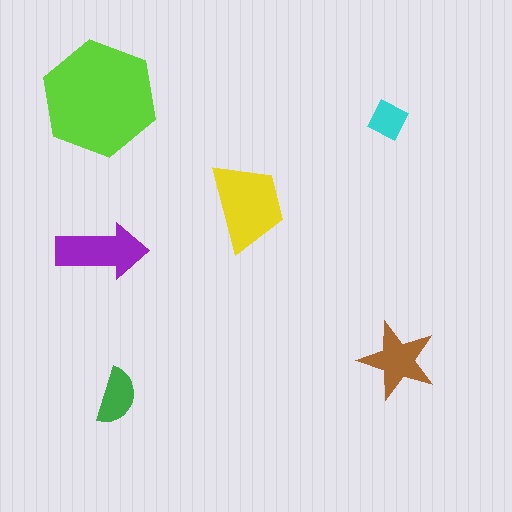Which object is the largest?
The lime hexagon.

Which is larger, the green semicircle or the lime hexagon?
The lime hexagon.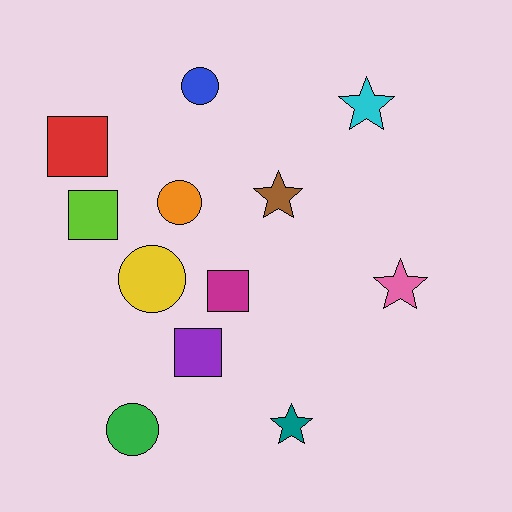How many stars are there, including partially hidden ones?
There are 4 stars.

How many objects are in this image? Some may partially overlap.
There are 12 objects.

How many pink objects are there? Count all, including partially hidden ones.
There is 1 pink object.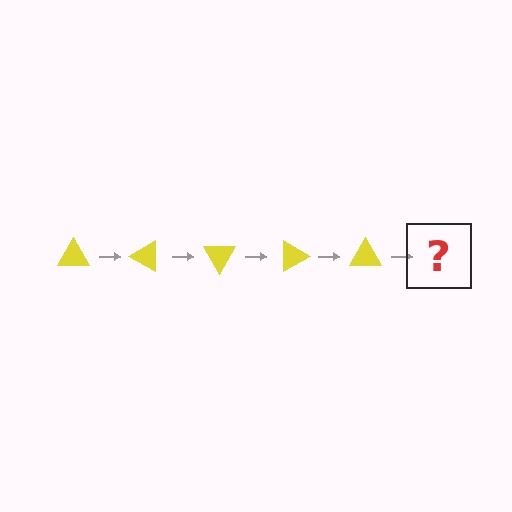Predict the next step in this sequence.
The next step is a yellow triangle rotated 150 degrees.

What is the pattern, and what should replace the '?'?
The pattern is that the triangle rotates 30 degrees each step. The '?' should be a yellow triangle rotated 150 degrees.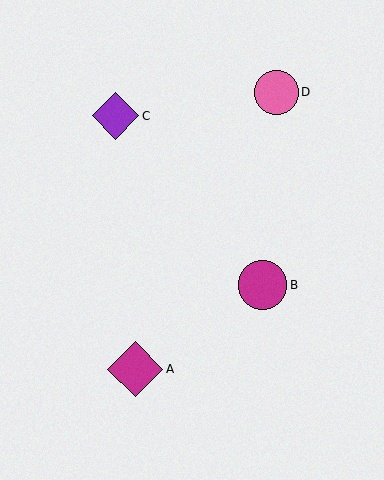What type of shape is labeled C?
Shape C is a purple diamond.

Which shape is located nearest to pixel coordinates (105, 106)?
The purple diamond (labeled C) at (116, 116) is nearest to that location.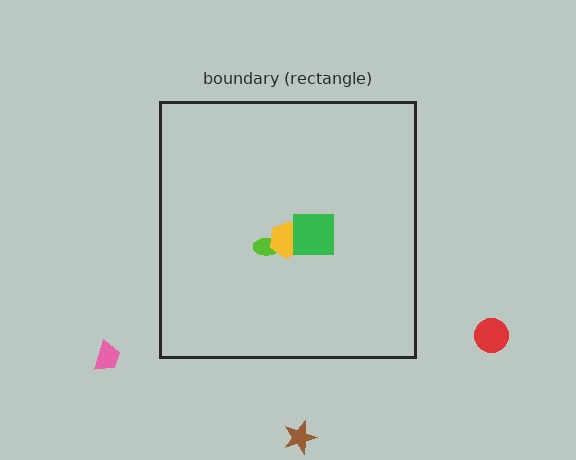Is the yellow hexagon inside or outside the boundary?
Inside.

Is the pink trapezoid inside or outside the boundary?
Outside.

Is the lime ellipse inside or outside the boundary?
Inside.